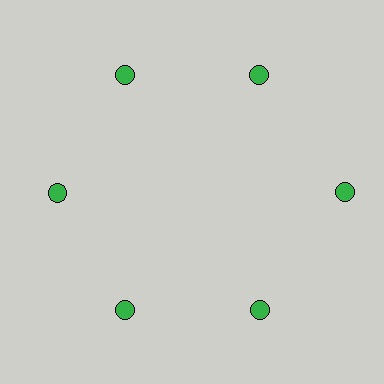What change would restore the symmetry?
The symmetry would be restored by moving it inward, back onto the ring so that all 6 circles sit at equal angles and equal distance from the center.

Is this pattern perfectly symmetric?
No. The 6 green circles are arranged in a ring, but one element near the 3 o'clock position is pushed outward from the center, breaking the 6-fold rotational symmetry.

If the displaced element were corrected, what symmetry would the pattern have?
It would have 6-fold rotational symmetry — the pattern would map onto itself every 60 degrees.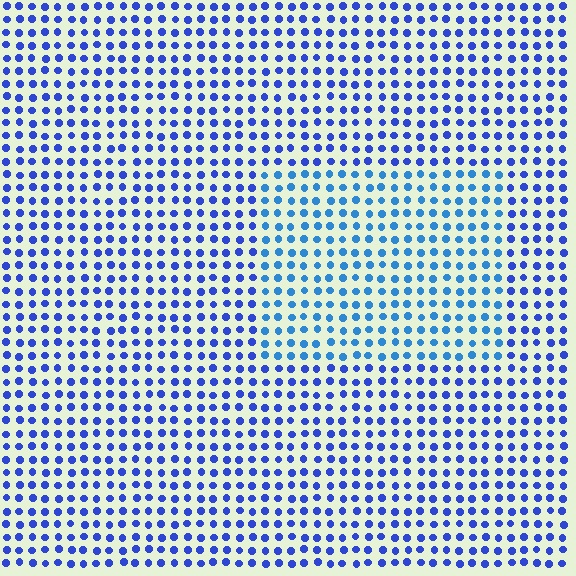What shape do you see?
I see a rectangle.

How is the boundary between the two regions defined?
The boundary is defined purely by a slight shift in hue (about 25 degrees). Spacing, size, and orientation are identical on both sides.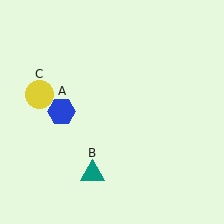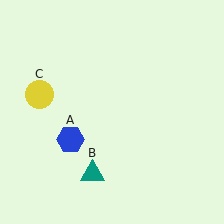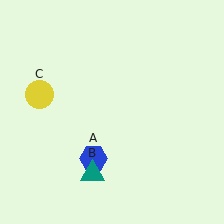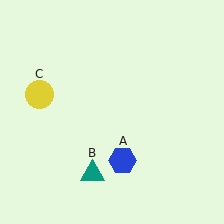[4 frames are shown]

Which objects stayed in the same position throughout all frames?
Teal triangle (object B) and yellow circle (object C) remained stationary.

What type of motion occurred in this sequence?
The blue hexagon (object A) rotated counterclockwise around the center of the scene.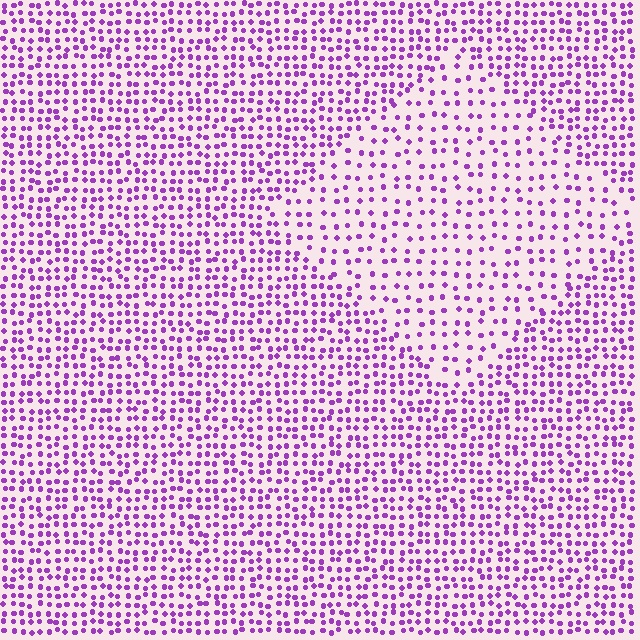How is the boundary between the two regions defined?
The boundary is defined by a change in element density (approximately 1.9x ratio). All elements are the same color, size, and shape.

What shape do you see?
I see a diamond.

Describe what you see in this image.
The image contains small purple elements arranged at two different densities. A diamond-shaped region is visible where the elements are less densely packed than the surrounding area.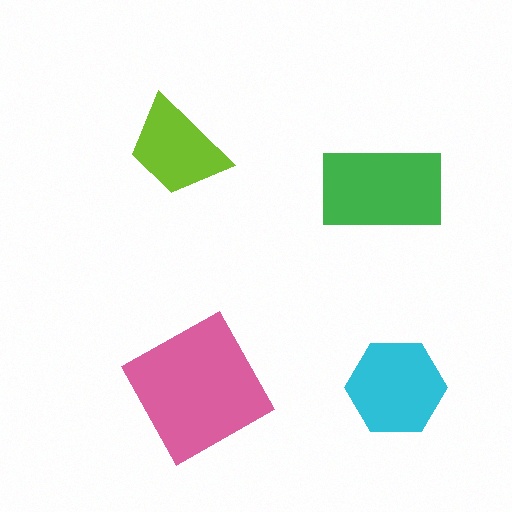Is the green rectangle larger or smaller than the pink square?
Smaller.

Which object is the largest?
The pink square.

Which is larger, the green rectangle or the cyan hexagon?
The green rectangle.